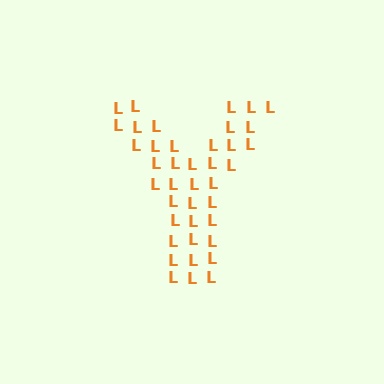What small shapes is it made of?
It is made of small letter L's.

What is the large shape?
The large shape is the letter Y.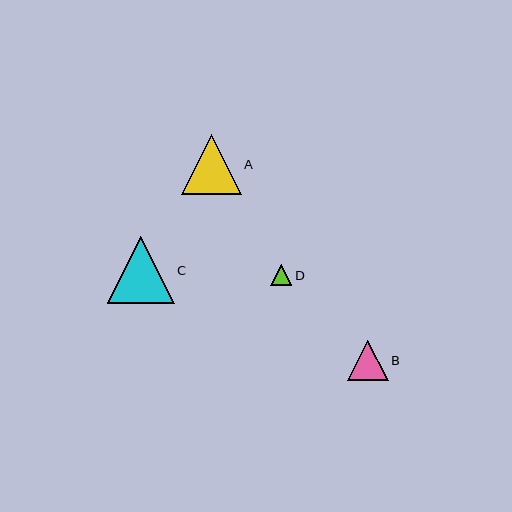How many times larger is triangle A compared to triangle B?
Triangle A is approximately 1.5 times the size of triangle B.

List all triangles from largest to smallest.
From largest to smallest: C, A, B, D.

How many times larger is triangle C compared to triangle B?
Triangle C is approximately 1.6 times the size of triangle B.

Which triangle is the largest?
Triangle C is the largest with a size of approximately 67 pixels.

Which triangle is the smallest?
Triangle D is the smallest with a size of approximately 21 pixels.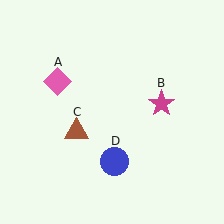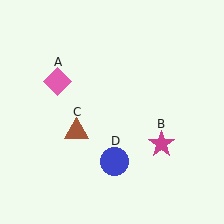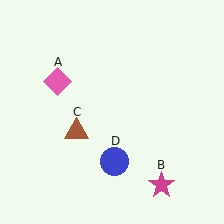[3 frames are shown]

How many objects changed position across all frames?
1 object changed position: magenta star (object B).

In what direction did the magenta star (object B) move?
The magenta star (object B) moved down.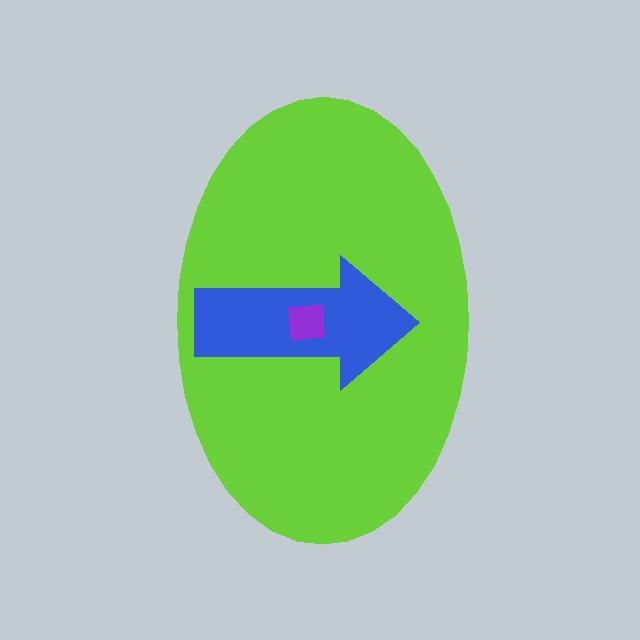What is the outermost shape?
The lime ellipse.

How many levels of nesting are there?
3.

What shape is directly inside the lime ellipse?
The blue arrow.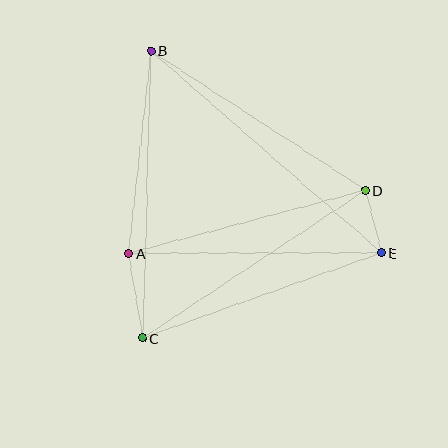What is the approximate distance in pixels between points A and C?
The distance between A and C is approximately 86 pixels.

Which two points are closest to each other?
Points D and E are closest to each other.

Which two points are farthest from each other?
Points B and E are farthest from each other.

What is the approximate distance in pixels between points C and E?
The distance between C and E is approximately 254 pixels.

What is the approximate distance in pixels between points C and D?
The distance between C and D is approximately 267 pixels.